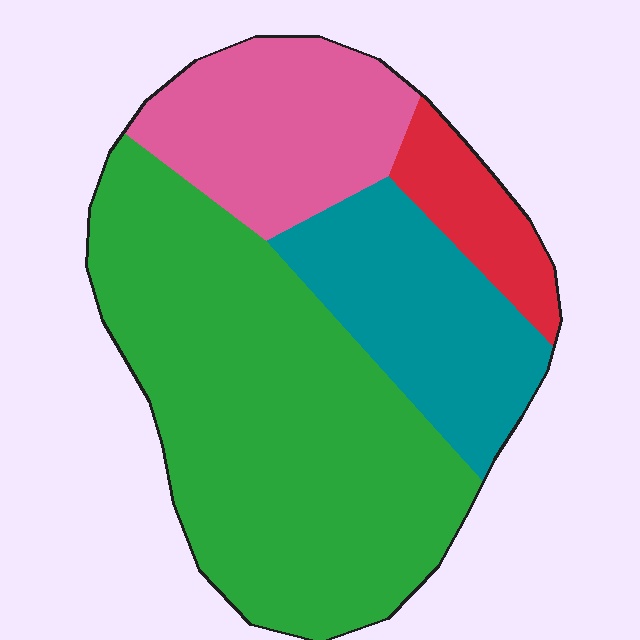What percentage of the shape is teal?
Teal covers roughly 20% of the shape.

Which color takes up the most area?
Green, at roughly 55%.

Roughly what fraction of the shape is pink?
Pink covers roughly 20% of the shape.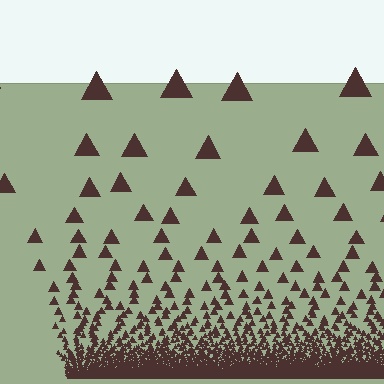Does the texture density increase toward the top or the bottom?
Density increases toward the bottom.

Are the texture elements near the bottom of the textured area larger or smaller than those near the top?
Smaller. The gradient is inverted — elements near the bottom are smaller and denser.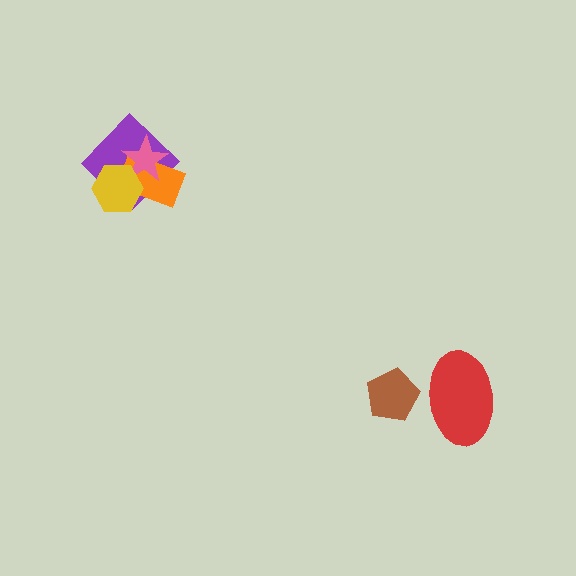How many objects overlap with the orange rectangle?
3 objects overlap with the orange rectangle.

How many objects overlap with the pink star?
3 objects overlap with the pink star.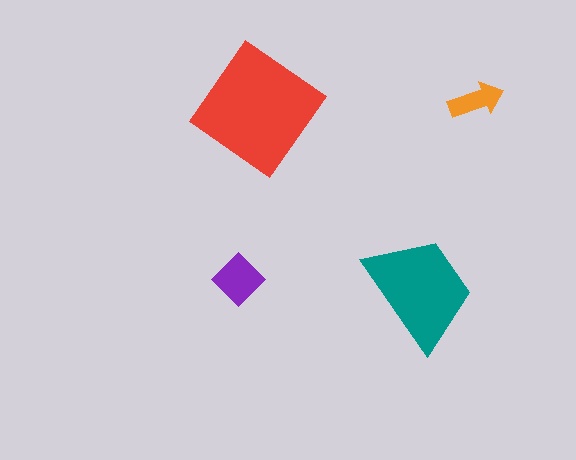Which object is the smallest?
The orange arrow.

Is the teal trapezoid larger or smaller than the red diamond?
Smaller.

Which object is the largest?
The red diamond.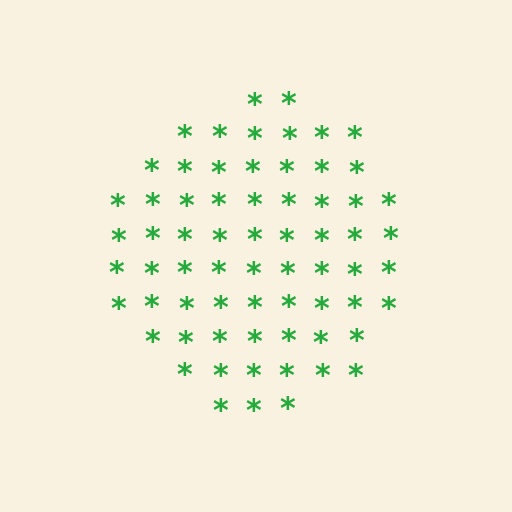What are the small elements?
The small elements are asterisks.